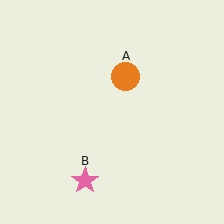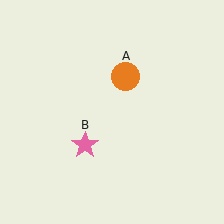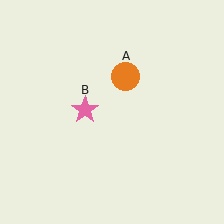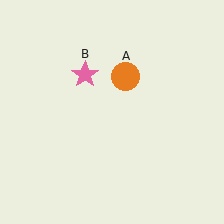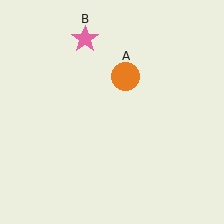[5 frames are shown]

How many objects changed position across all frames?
1 object changed position: pink star (object B).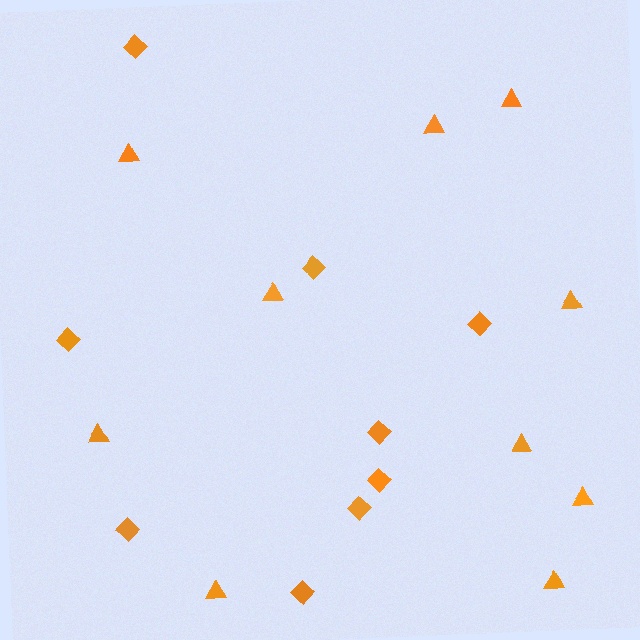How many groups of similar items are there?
There are 2 groups: one group of triangles (10) and one group of diamonds (9).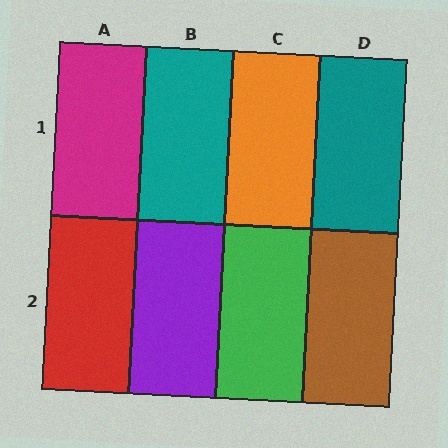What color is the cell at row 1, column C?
Orange.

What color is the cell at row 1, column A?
Magenta.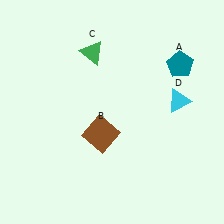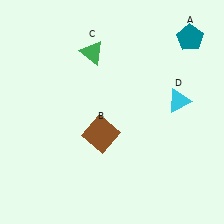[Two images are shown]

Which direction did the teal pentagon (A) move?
The teal pentagon (A) moved up.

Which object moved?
The teal pentagon (A) moved up.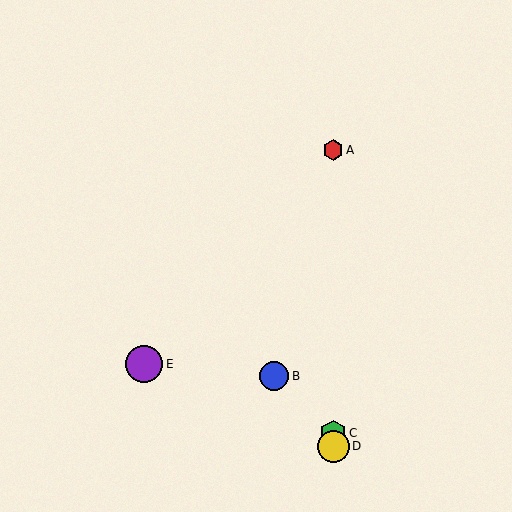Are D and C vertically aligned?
Yes, both are at x≈333.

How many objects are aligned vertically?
3 objects (A, C, D) are aligned vertically.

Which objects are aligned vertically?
Objects A, C, D are aligned vertically.